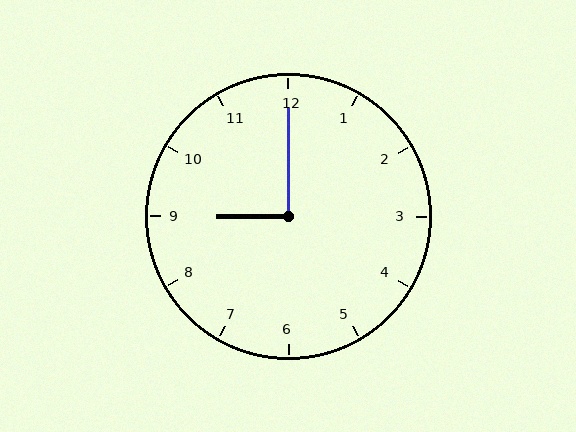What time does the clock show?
9:00.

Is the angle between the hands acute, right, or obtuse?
It is right.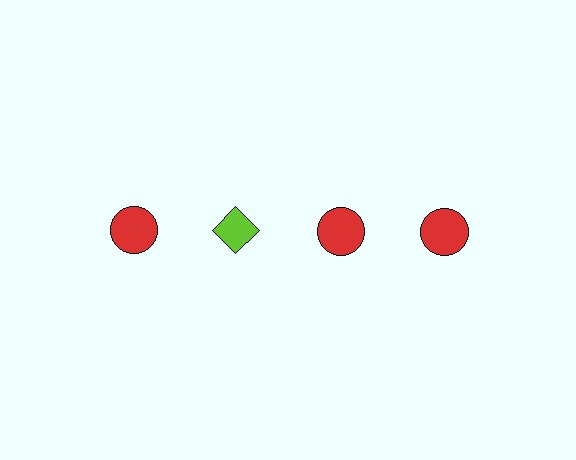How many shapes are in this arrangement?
There are 4 shapes arranged in a grid pattern.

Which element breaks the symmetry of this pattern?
The lime diamond in the top row, second from left column breaks the symmetry. All other shapes are red circles.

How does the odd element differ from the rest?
It differs in both color (lime instead of red) and shape (diamond instead of circle).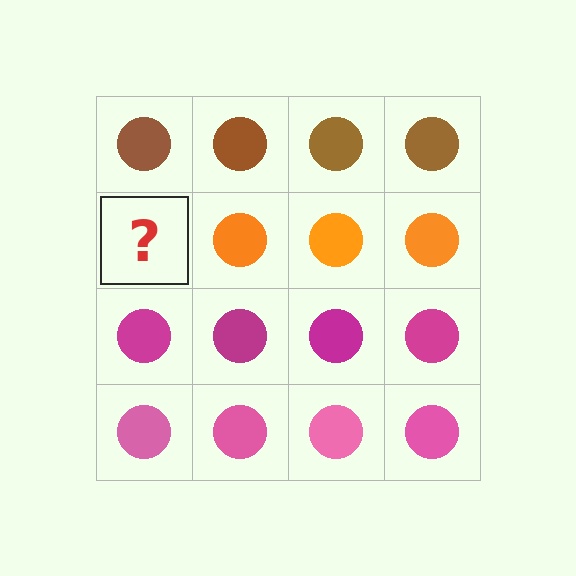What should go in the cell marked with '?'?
The missing cell should contain an orange circle.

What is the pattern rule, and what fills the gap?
The rule is that each row has a consistent color. The gap should be filled with an orange circle.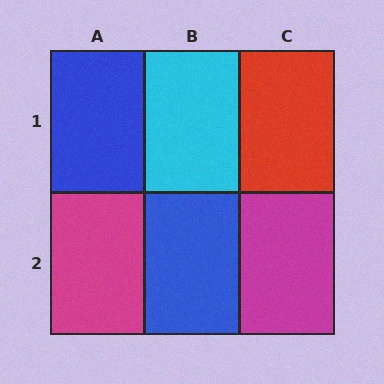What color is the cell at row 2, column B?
Blue.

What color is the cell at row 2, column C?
Magenta.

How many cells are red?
1 cell is red.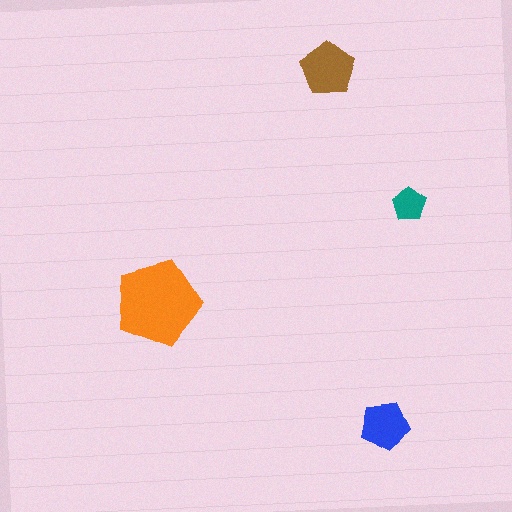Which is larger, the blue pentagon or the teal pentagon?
The blue one.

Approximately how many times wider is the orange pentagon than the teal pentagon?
About 2.5 times wider.